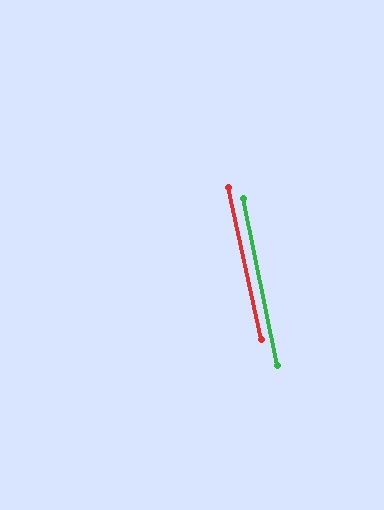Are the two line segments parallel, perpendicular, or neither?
Parallel — their directions differ by only 0.6°.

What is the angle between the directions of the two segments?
Approximately 1 degree.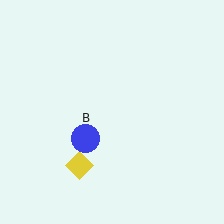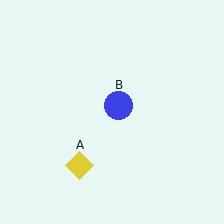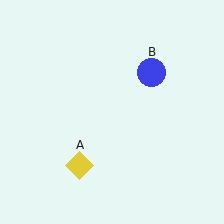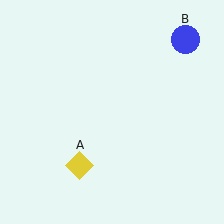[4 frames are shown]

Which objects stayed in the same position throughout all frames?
Yellow diamond (object A) remained stationary.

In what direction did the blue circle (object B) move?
The blue circle (object B) moved up and to the right.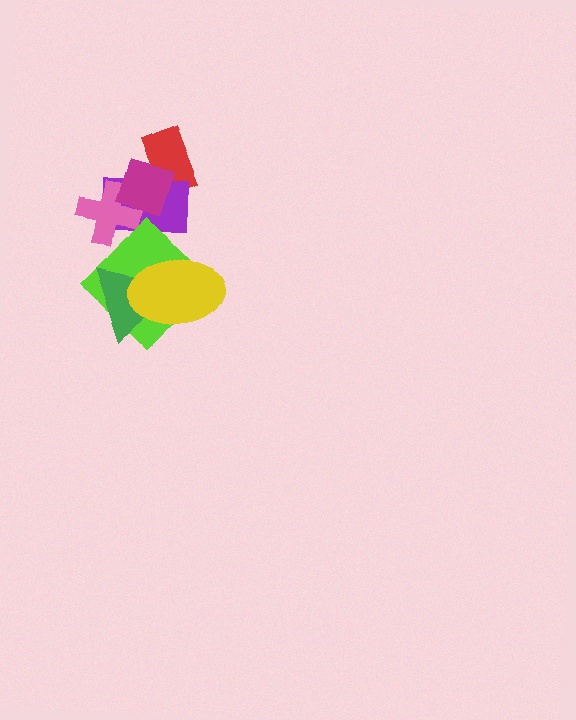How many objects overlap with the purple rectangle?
4 objects overlap with the purple rectangle.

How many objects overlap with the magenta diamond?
3 objects overlap with the magenta diamond.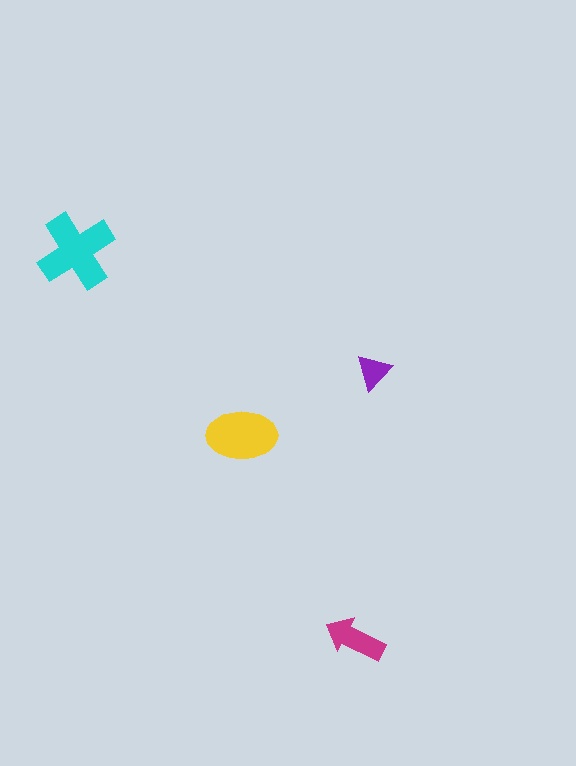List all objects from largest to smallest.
The cyan cross, the yellow ellipse, the magenta arrow, the purple triangle.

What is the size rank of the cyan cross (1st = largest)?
1st.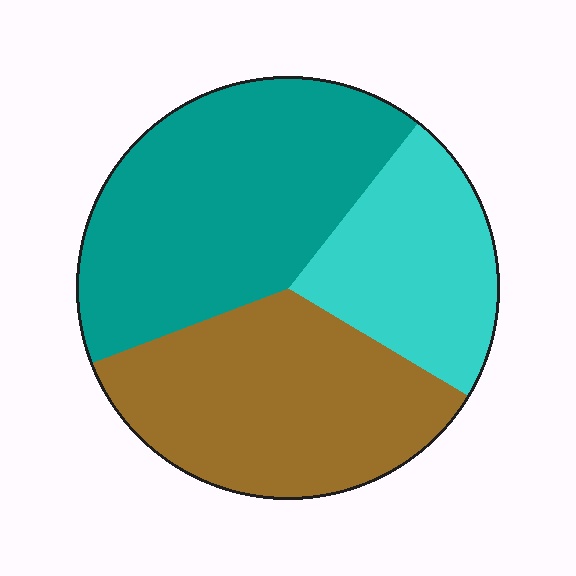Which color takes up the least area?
Cyan, at roughly 25%.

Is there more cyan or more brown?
Brown.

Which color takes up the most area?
Teal, at roughly 40%.